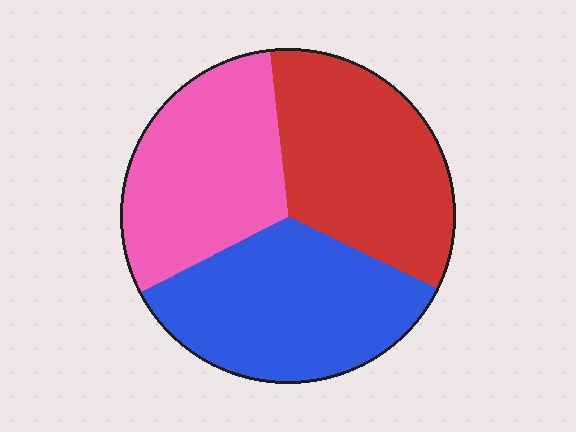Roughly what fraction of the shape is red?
Red covers roughly 35% of the shape.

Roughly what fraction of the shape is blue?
Blue takes up between a quarter and a half of the shape.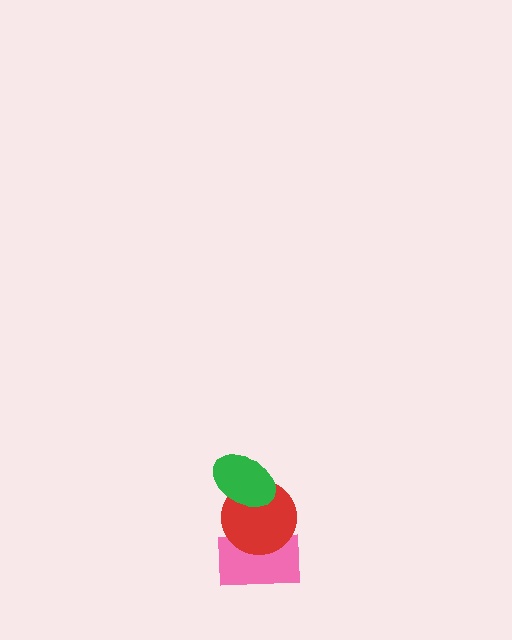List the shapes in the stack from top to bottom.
From top to bottom: the green ellipse, the red circle, the pink rectangle.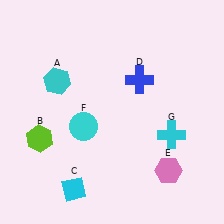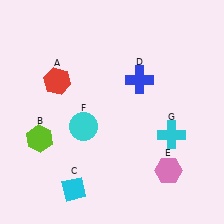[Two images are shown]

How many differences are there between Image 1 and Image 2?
There is 1 difference between the two images.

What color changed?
The hexagon (A) changed from cyan in Image 1 to red in Image 2.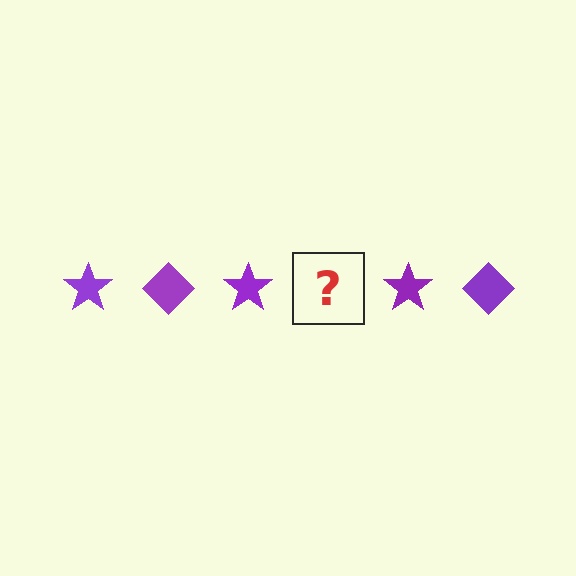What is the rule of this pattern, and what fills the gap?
The rule is that the pattern cycles through star, diamond shapes in purple. The gap should be filled with a purple diamond.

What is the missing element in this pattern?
The missing element is a purple diamond.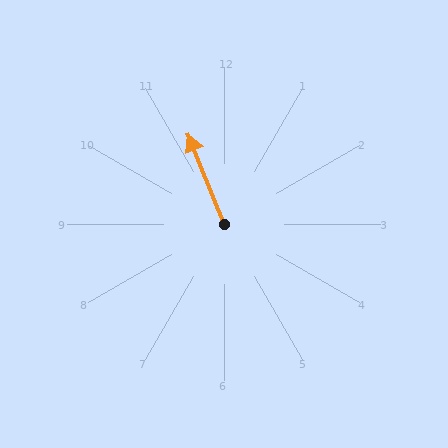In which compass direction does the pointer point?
North.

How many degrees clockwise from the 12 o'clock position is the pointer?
Approximately 338 degrees.